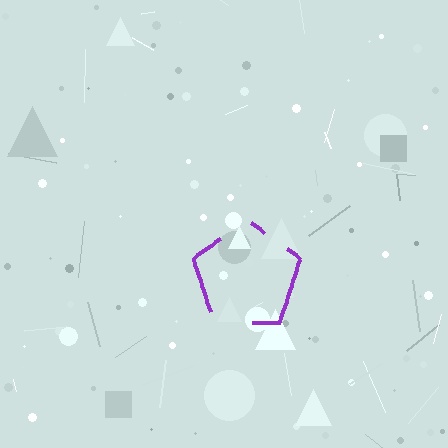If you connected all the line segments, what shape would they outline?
They would outline a pentagon.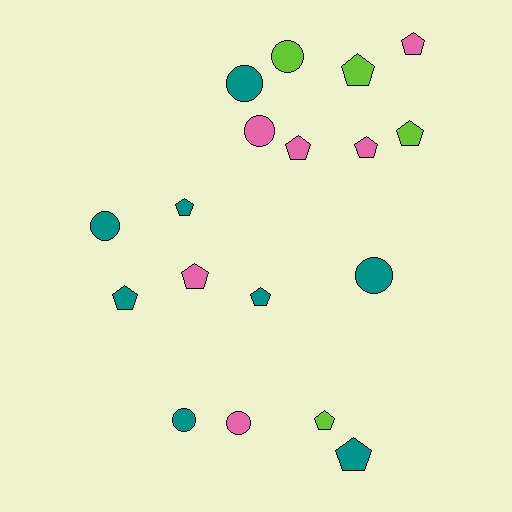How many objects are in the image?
There are 18 objects.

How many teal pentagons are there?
There are 4 teal pentagons.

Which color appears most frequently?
Teal, with 8 objects.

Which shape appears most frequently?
Pentagon, with 11 objects.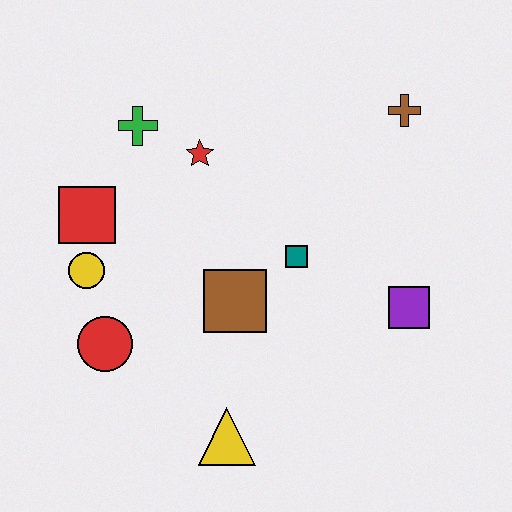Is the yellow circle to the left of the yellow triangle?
Yes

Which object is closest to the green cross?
The red star is closest to the green cross.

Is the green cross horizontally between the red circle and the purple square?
Yes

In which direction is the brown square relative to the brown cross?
The brown square is below the brown cross.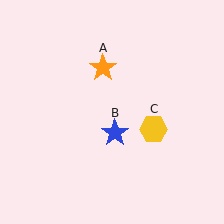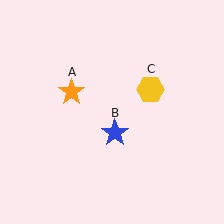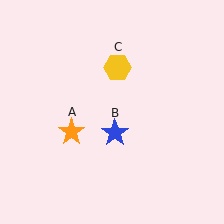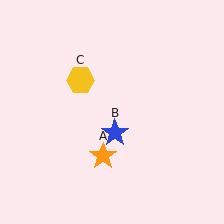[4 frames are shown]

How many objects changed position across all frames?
2 objects changed position: orange star (object A), yellow hexagon (object C).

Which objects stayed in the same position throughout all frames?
Blue star (object B) remained stationary.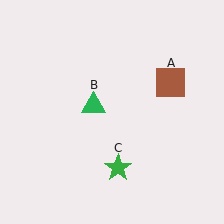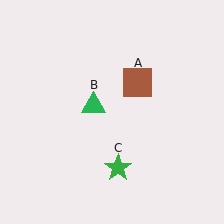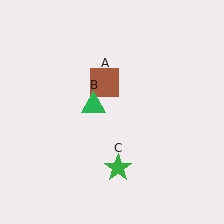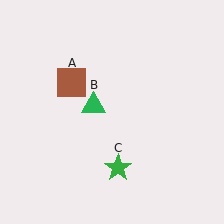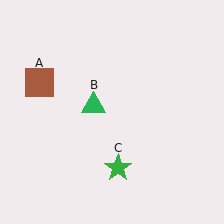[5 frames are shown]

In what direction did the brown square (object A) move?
The brown square (object A) moved left.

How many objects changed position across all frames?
1 object changed position: brown square (object A).